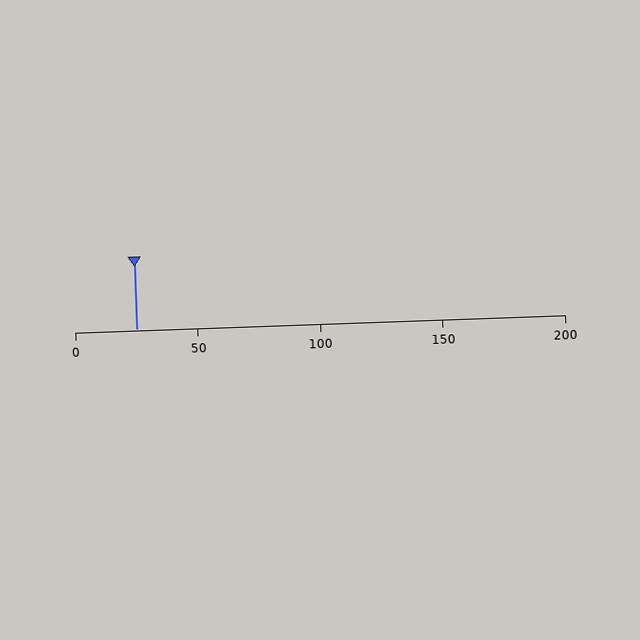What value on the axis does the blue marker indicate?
The marker indicates approximately 25.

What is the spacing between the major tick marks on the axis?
The major ticks are spaced 50 apart.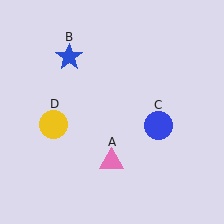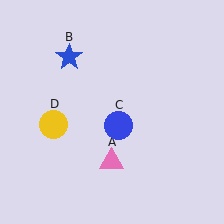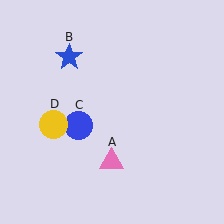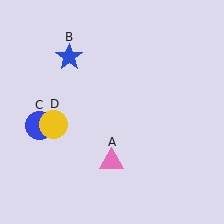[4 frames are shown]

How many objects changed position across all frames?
1 object changed position: blue circle (object C).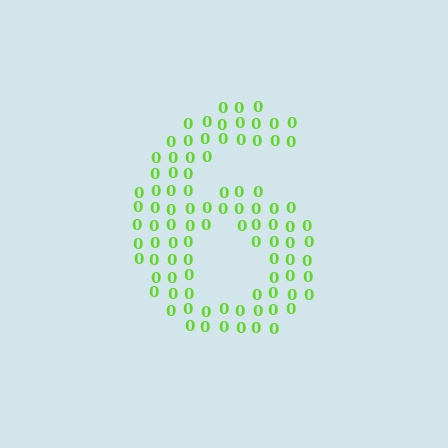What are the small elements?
The small elements are digit 0's.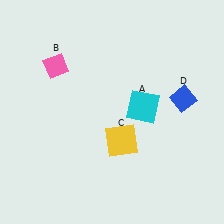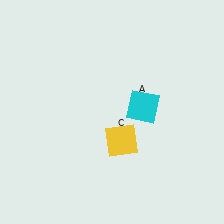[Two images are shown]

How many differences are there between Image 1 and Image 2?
There are 2 differences between the two images.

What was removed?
The pink diamond (B), the blue diamond (D) were removed in Image 2.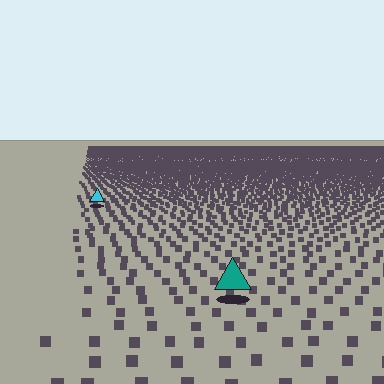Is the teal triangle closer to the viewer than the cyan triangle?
Yes. The teal triangle is closer — you can tell from the texture gradient: the ground texture is coarser near it.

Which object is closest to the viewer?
The teal triangle is closest. The texture marks near it are larger and more spread out.